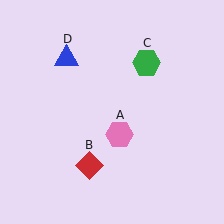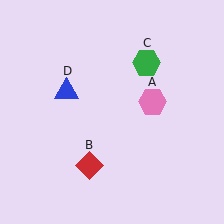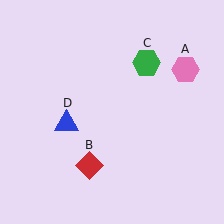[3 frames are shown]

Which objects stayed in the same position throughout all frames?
Red diamond (object B) and green hexagon (object C) remained stationary.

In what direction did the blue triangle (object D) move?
The blue triangle (object D) moved down.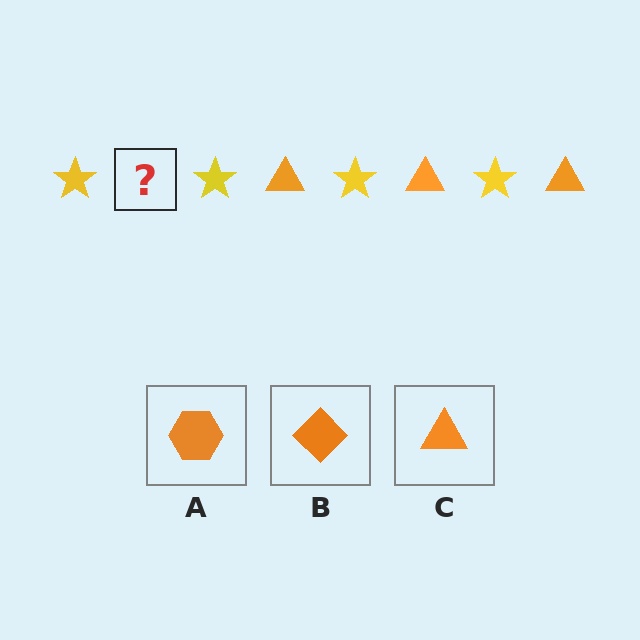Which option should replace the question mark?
Option C.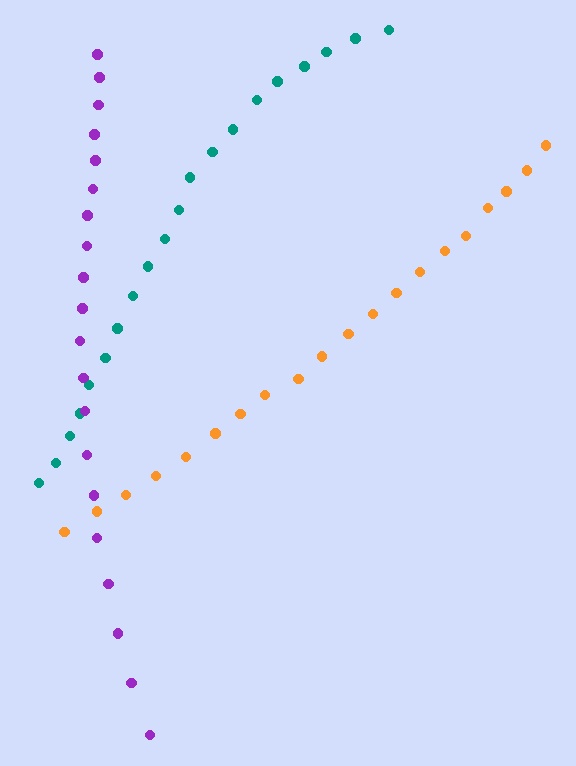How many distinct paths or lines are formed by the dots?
There are 3 distinct paths.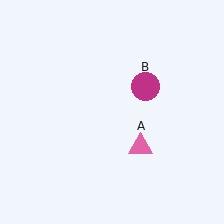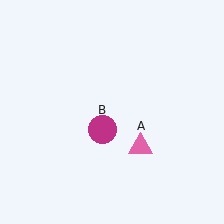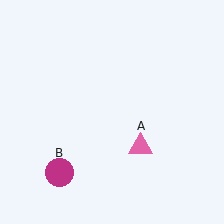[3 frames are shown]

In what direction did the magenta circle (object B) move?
The magenta circle (object B) moved down and to the left.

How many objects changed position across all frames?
1 object changed position: magenta circle (object B).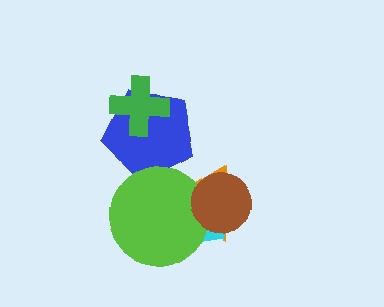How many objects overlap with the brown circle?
3 objects overlap with the brown circle.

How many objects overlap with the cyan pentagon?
3 objects overlap with the cyan pentagon.